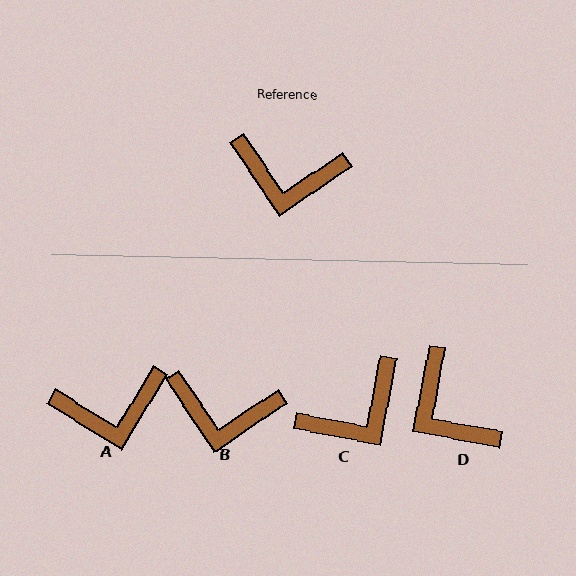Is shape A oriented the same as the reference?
No, it is off by about 24 degrees.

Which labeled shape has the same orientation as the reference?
B.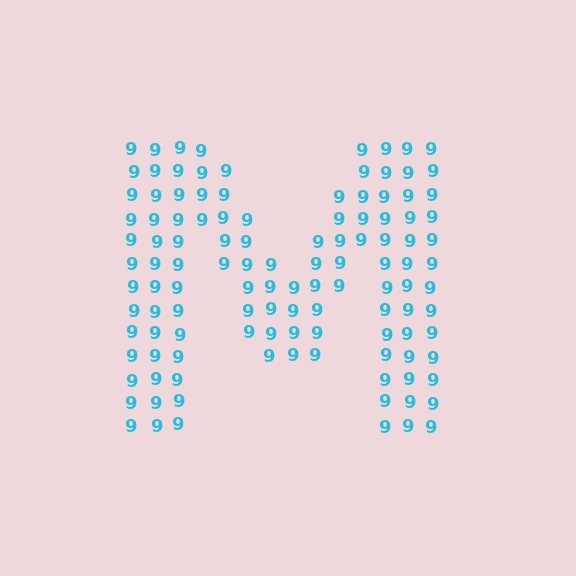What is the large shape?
The large shape is the letter M.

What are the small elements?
The small elements are digit 9's.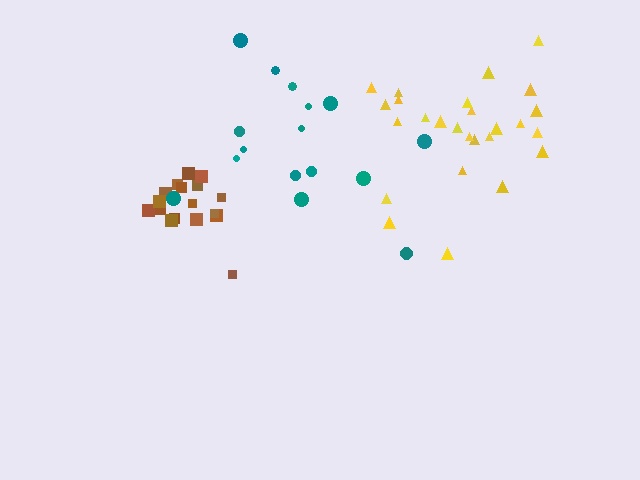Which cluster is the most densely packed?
Brown.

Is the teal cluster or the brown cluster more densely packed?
Brown.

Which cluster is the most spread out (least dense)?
Teal.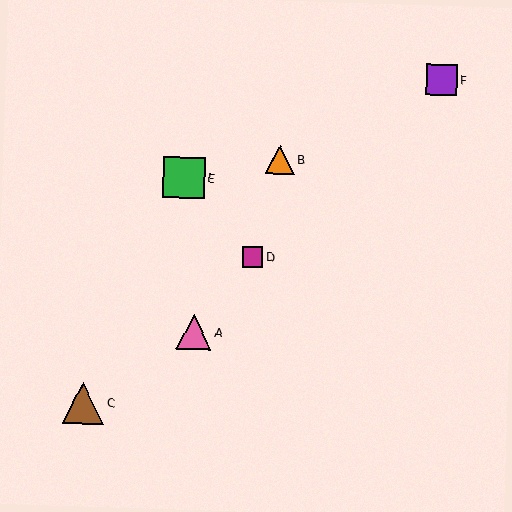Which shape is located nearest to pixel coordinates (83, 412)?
The brown triangle (labeled C) at (83, 403) is nearest to that location.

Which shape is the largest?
The brown triangle (labeled C) is the largest.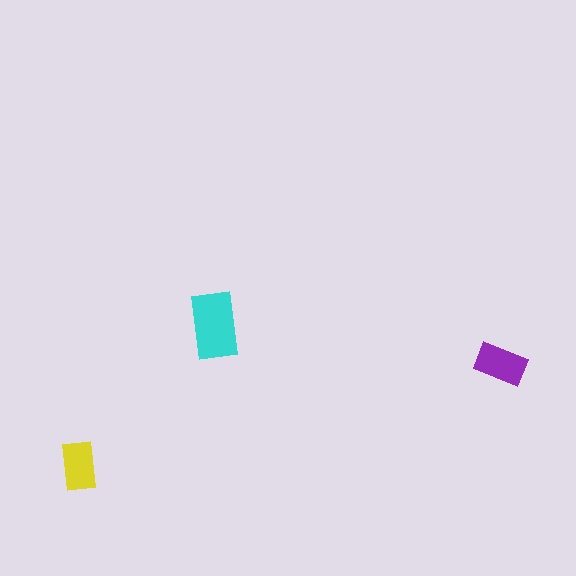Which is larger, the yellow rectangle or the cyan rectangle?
The cyan one.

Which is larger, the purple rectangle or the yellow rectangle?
The purple one.